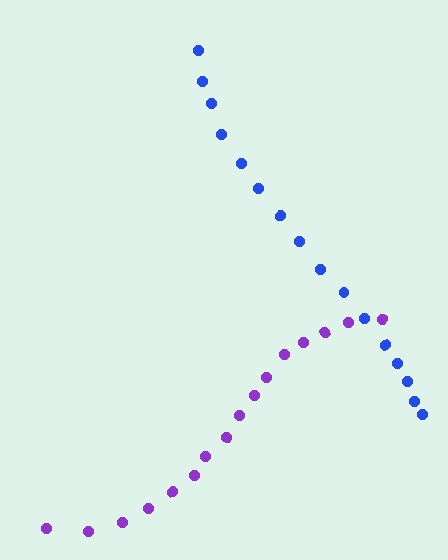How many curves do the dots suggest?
There are 2 distinct paths.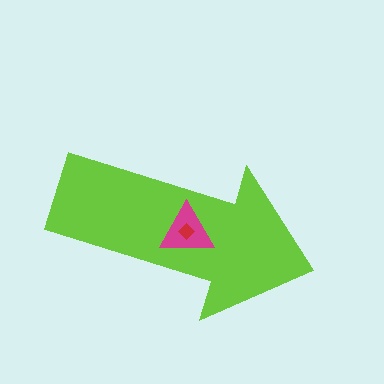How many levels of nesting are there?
3.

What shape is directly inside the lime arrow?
The magenta triangle.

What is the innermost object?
The red diamond.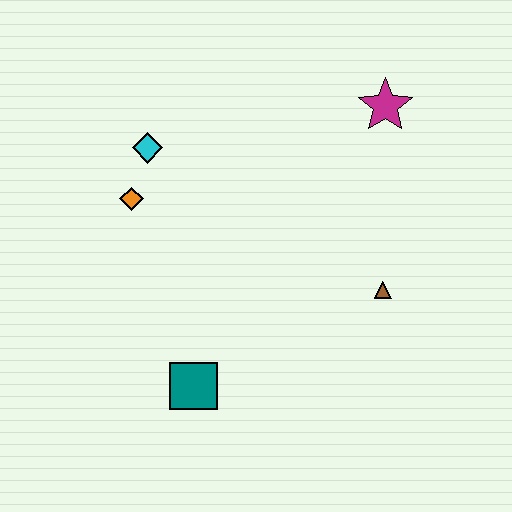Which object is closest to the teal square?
The orange diamond is closest to the teal square.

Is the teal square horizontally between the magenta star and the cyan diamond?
Yes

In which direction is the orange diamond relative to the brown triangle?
The orange diamond is to the left of the brown triangle.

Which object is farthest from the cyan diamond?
The brown triangle is farthest from the cyan diamond.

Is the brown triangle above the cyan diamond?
No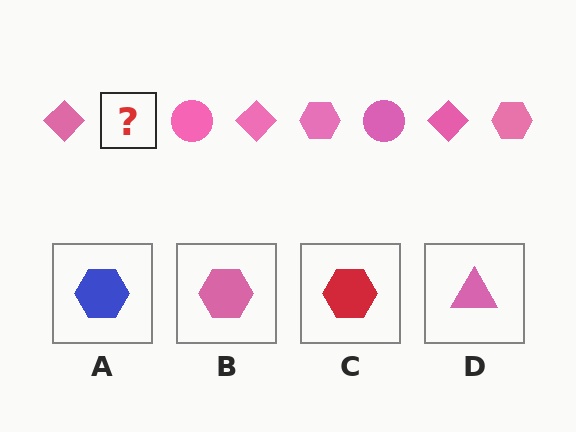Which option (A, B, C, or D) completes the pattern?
B.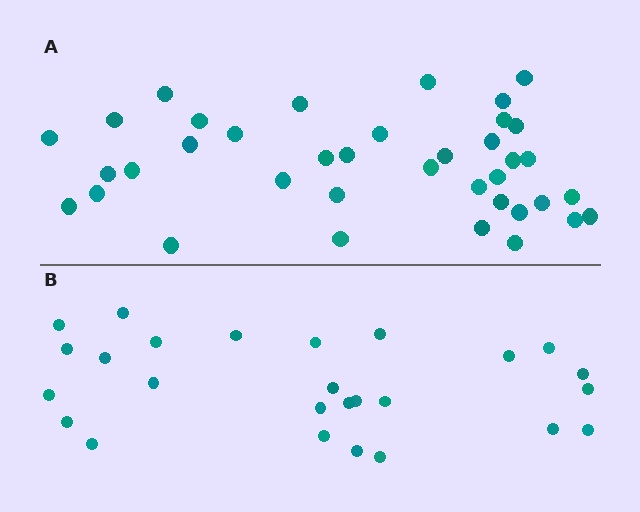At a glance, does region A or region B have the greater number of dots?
Region A (the top region) has more dots.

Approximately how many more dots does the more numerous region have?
Region A has roughly 12 or so more dots than region B.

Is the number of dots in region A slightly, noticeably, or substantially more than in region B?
Region A has substantially more. The ratio is roughly 1.5 to 1.